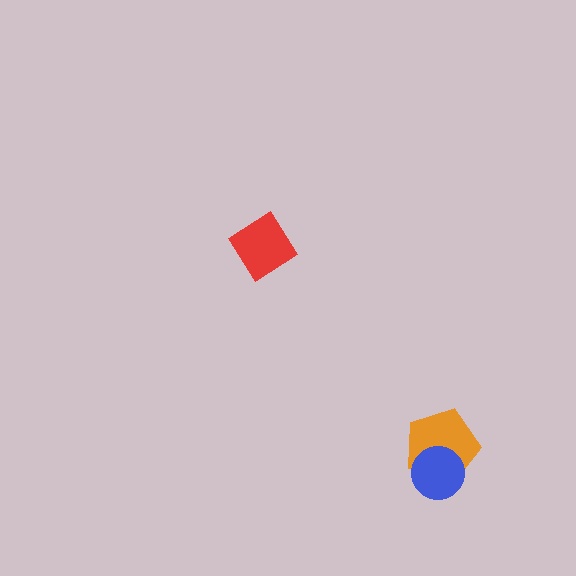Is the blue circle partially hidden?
No, no other shape covers it.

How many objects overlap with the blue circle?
1 object overlaps with the blue circle.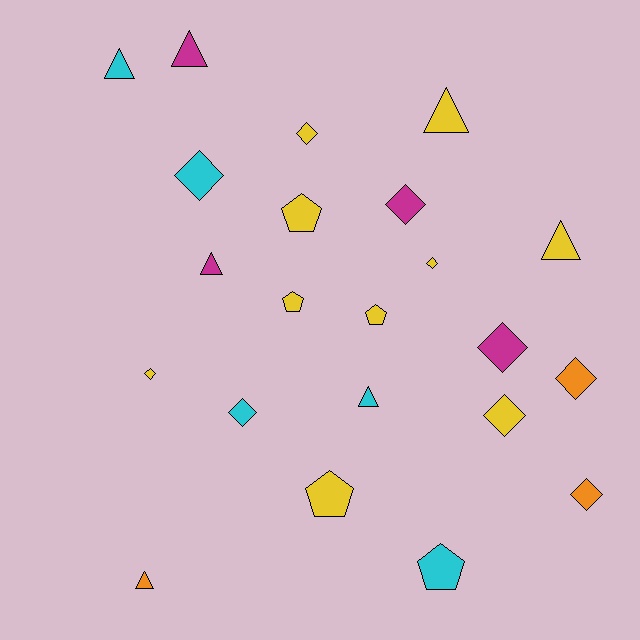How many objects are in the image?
There are 22 objects.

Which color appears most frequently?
Yellow, with 10 objects.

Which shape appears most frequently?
Diamond, with 10 objects.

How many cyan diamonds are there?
There are 2 cyan diamonds.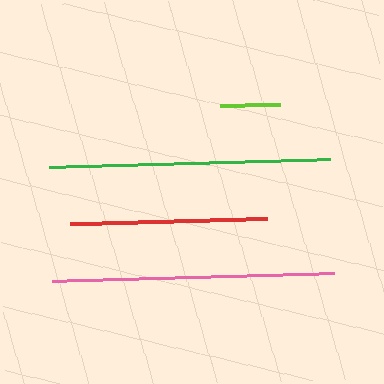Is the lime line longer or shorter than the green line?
The green line is longer than the lime line.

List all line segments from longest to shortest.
From longest to shortest: pink, green, red, lime.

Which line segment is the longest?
The pink line is the longest at approximately 283 pixels.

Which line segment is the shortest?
The lime line is the shortest at approximately 60 pixels.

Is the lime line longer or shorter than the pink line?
The pink line is longer than the lime line.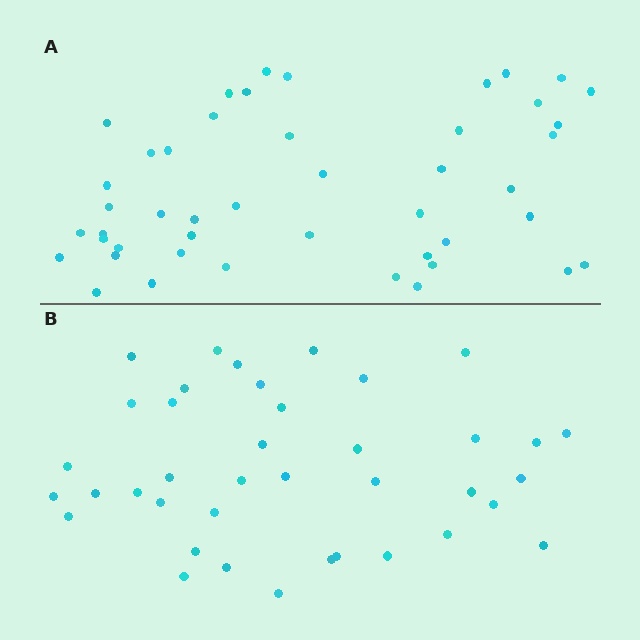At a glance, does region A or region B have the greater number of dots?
Region A (the top region) has more dots.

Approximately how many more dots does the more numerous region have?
Region A has roughly 8 or so more dots than region B.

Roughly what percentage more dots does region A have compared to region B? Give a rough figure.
About 20% more.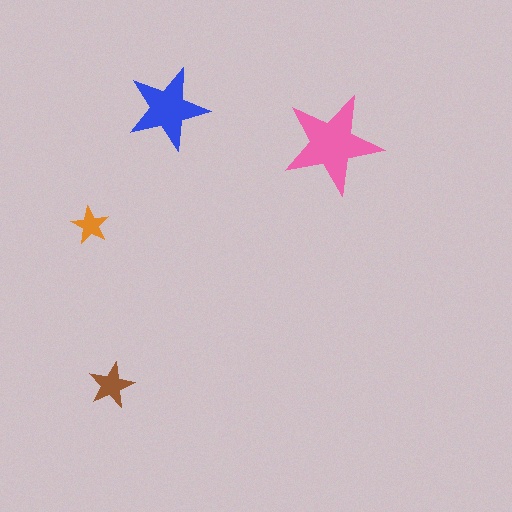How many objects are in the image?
There are 4 objects in the image.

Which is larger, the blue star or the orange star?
The blue one.